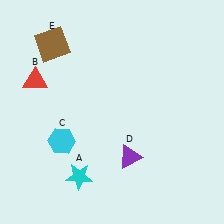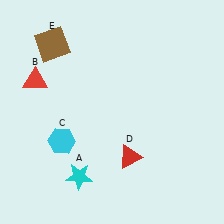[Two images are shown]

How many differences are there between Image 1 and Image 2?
There is 1 difference between the two images.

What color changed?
The triangle (D) changed from purple in Image 1 to red in Image 2.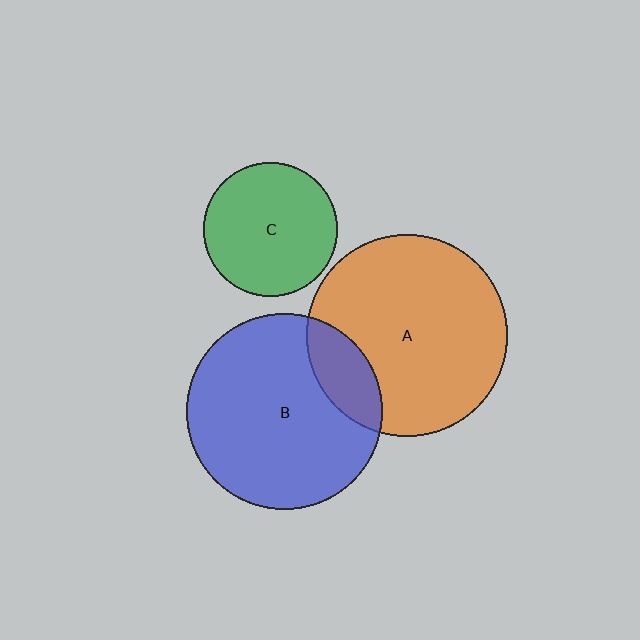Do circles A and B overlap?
Yes.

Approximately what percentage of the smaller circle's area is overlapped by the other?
Approximately 15%.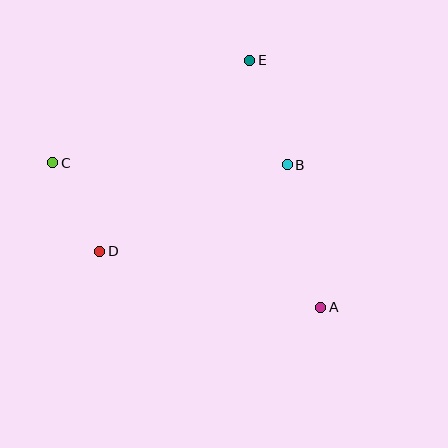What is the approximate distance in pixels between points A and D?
The distance between A and D is approximately 228 pixels.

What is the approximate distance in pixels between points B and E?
The distance between B and E is approximately 111 pixels.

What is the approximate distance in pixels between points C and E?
The distance between C and E is approximately 222 pixels.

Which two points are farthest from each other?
Points A and C are farthest from each other.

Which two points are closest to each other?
Points C and D are closest to each other.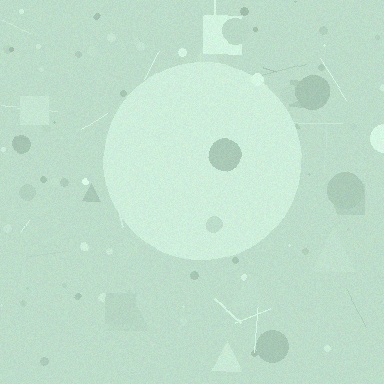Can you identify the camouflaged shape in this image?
The camouflaged shape is a circle.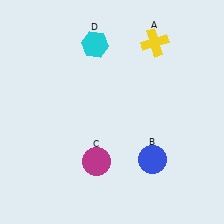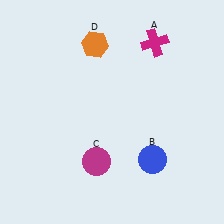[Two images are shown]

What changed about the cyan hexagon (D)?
In Image 1, D is cyan. In Image 2, it changed to orange.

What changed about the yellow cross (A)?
In Image 1, A is yellow. In Image 2, it changed to magenta.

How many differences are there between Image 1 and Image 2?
There are 2 differences between the two images.